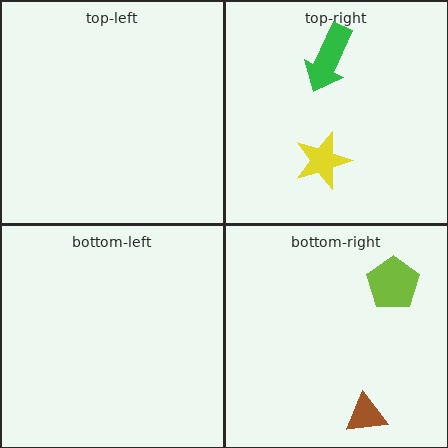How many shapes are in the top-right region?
2.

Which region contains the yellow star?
The top-right region.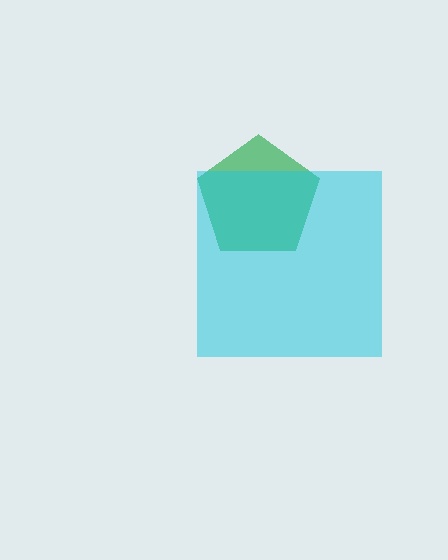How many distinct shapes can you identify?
There are 2 distinct shapes: a green pentagon, a cyan square.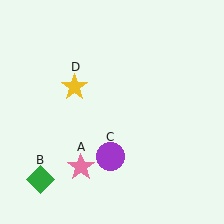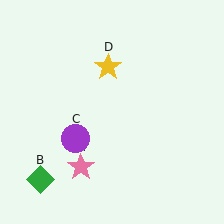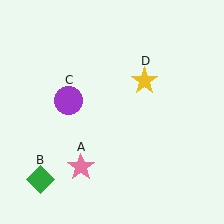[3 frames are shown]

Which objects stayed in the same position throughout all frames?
Pink star (object A) and green diamond (object B) remained stationary.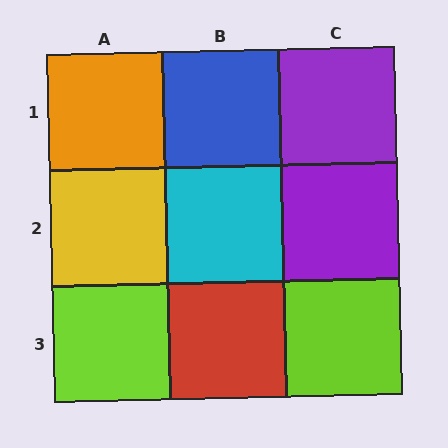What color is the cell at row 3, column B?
Red.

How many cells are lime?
2 cells are lime.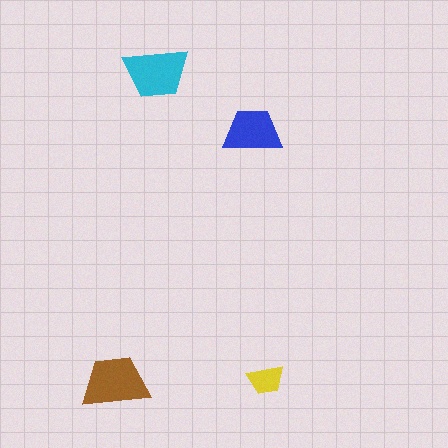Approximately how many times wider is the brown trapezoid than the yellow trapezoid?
About 2 times wider.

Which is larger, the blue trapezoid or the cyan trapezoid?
The cyan one.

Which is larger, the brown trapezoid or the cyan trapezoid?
The brown one.